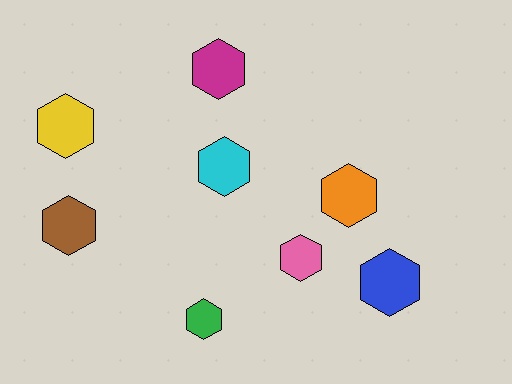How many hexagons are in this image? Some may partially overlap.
There are 8 hexagons.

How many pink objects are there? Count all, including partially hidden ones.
There is 1 pink object.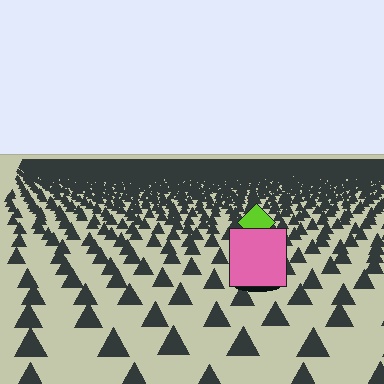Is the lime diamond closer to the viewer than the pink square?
No. The pink square is closer — you can tell from the texture gradient: the ground texture is coarser near it.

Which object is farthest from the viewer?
The lime diamond is farthest from the viewer. It appears smaller and the ground texture around it is denser.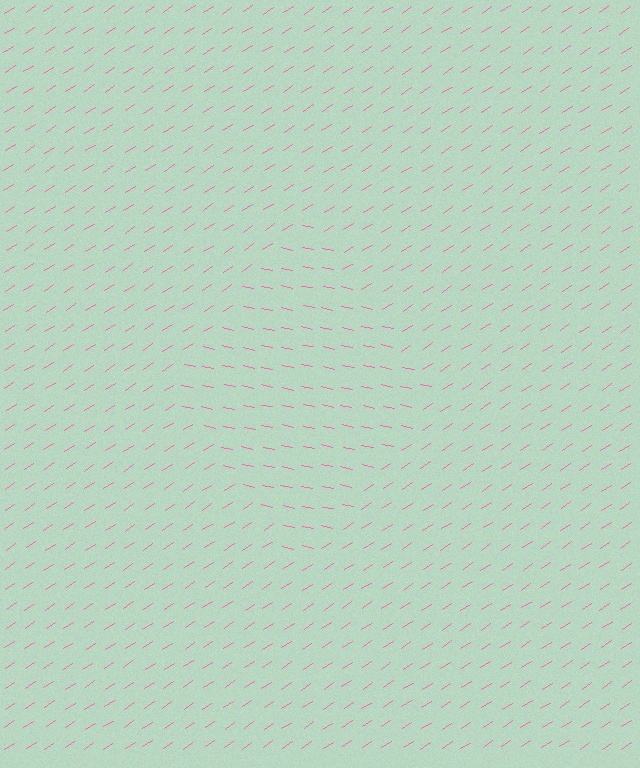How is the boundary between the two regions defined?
The boundary is defined purely by a change in line orientation (approximately 45 degrees difference). All lines are the same color and thickness.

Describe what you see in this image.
The image is filled with small pink line segments. A diamond region in the image has lines oriented differently from the surrounding lines, creating a visible texture boundary.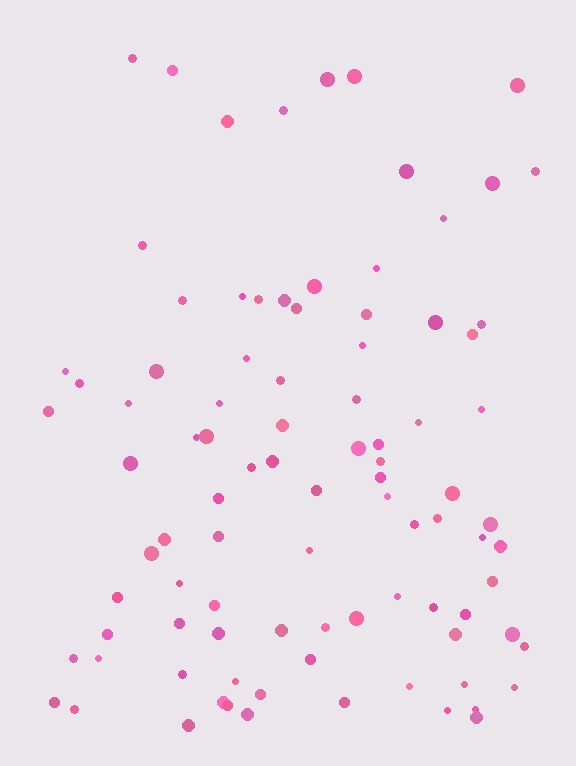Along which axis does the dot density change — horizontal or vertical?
Vertical.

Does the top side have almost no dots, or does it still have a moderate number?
Still a moderate number, just noticeably fewer than the bottom.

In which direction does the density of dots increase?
From top to bottom, with the bottom side densest.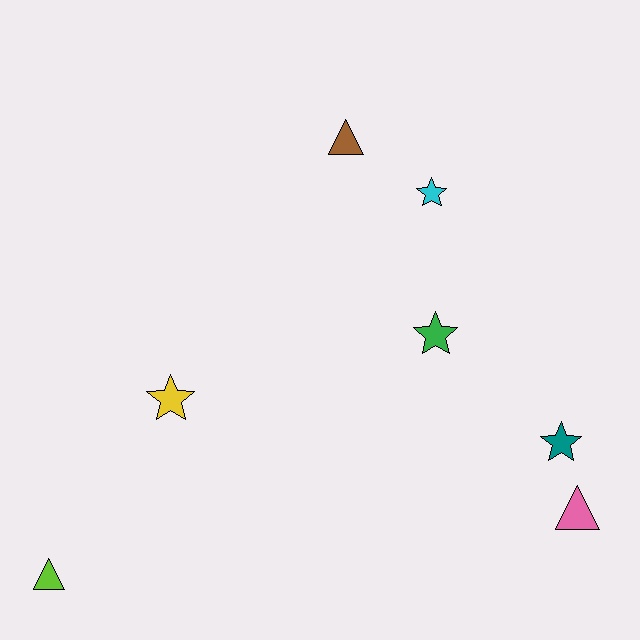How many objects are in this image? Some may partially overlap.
There are 7 objects.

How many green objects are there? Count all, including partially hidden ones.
There is 1 green object.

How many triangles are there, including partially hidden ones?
There are 3 triangles.